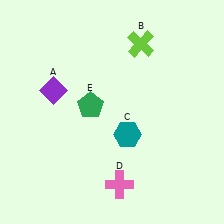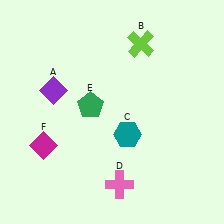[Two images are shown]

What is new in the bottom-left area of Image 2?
A magenta diamond (F) was added in the bottom-left area of Image 2.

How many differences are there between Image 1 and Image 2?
There is 1 difference between the two images.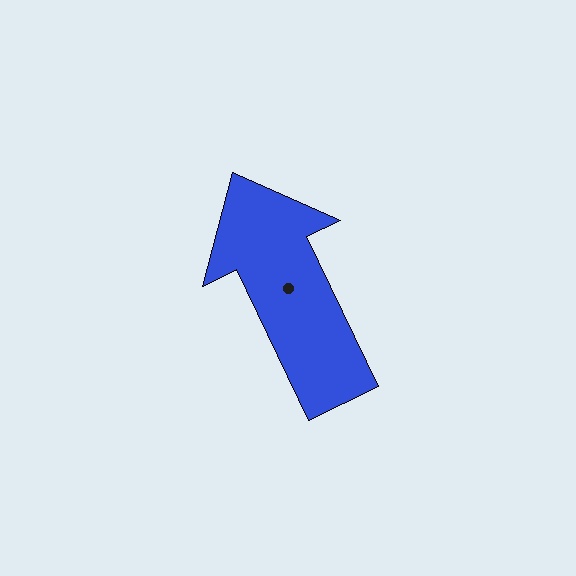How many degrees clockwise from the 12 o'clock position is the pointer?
Approximately 334 degrees.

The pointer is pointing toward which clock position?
Roughly 11 o'clock.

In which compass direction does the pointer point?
Northwest.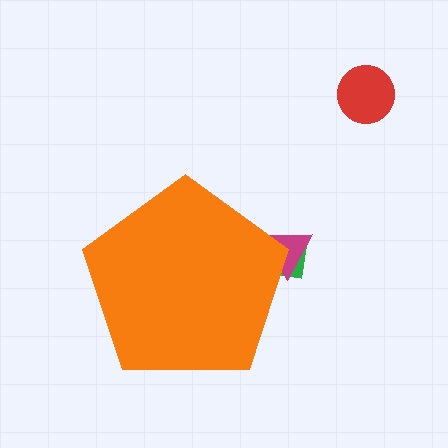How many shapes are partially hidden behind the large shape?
2 shapes are partially hidden.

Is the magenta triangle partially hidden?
Yes, the magenta triangle is partially hidden behind the orange pentagon.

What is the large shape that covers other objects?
An orange pentagon.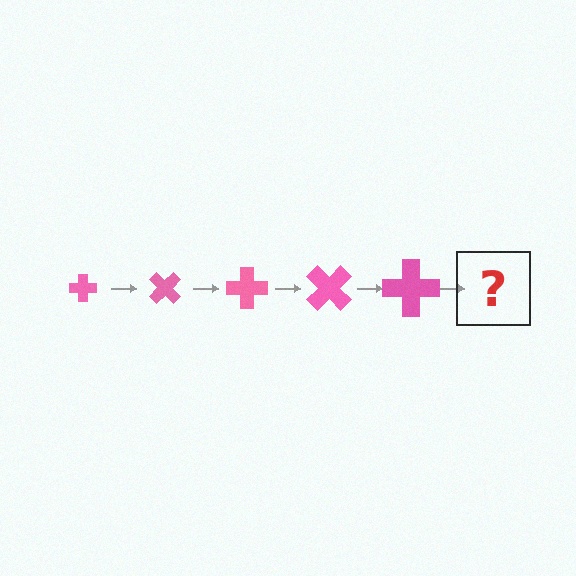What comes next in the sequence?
The next element should be a cross, larger than the previous one and rotated 225 degrees from the start.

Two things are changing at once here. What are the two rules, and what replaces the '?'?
The two rules are that the cross grows larger each step and it rotates 45 degrees each step. The '?' should be a cross, larger than the previous one and rotated 225 degrees from the start.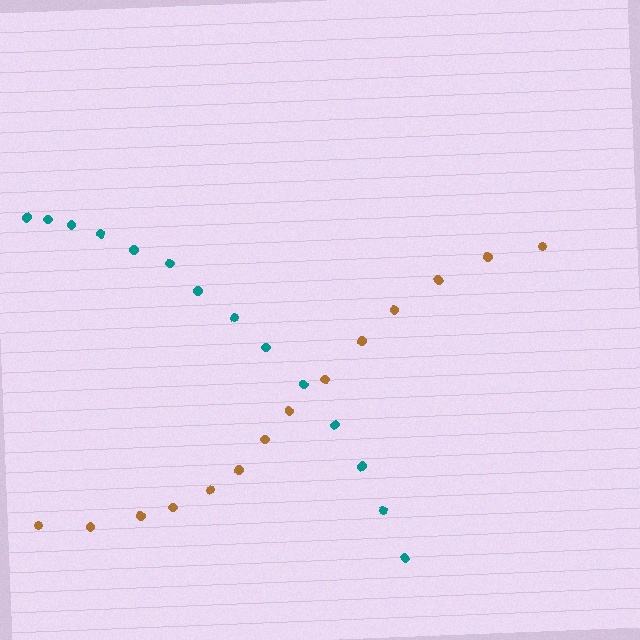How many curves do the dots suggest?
There are 2 distinct paths.